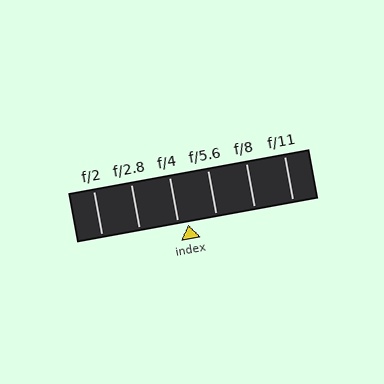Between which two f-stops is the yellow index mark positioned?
The index mark is between f/4 and f/5.6.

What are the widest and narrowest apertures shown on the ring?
The widest aperture shown is f/2 and the narrowest is f/11.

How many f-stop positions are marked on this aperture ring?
There are 6 f-stop positions marked.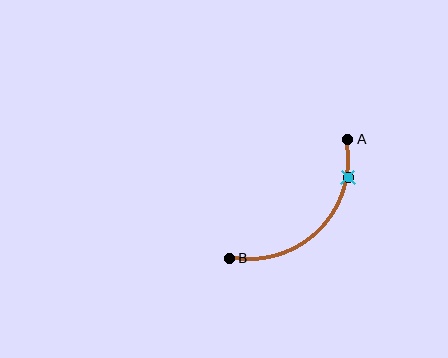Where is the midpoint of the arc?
The arc midpoint is the point on the curve farthest from the straight line joining A and B. It sits below and to the right of that line.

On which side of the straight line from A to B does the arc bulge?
The arc bulges below and to the right of the straight line connecting A and B.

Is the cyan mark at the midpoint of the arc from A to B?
No. The cyan mark lies on the arc but is closer to endpoint A. The arc midpoint would be at the point on the curve equidistant along the arc from both A and B.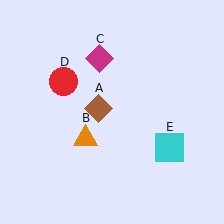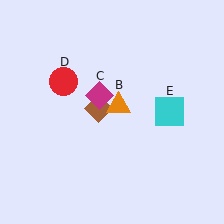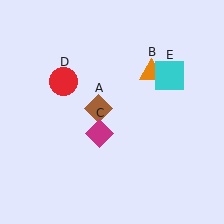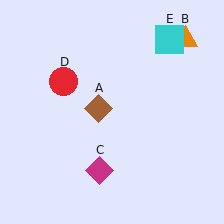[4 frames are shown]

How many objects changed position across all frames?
3 objects changed position: orange triangle (object B), magenta diamond (object C), cyan square (object E).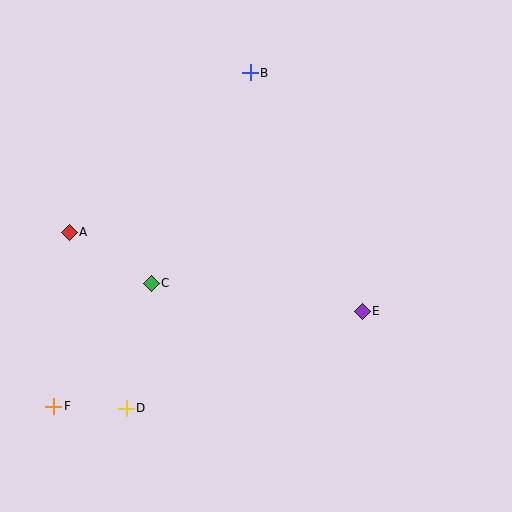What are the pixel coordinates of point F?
Point F is at (54, 406).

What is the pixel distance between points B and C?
The distance between B and C is 232 pixels.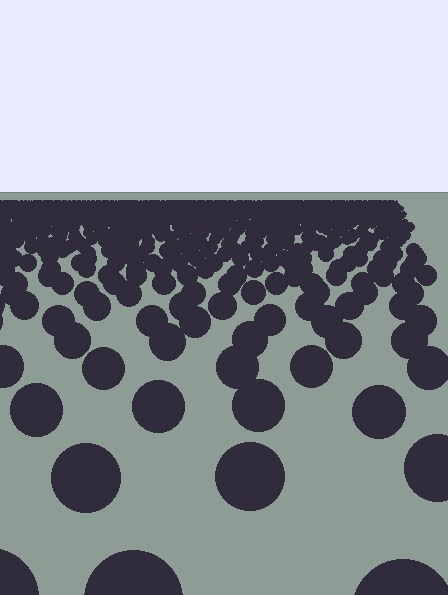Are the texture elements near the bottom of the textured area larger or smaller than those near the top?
Larger. Near the bottom, elements are closer to the viewer and appear at a bigger on-screen size.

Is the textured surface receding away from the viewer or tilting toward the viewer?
The surface is receding away from the viewer. Texture elements get smaller and denser toward the top.